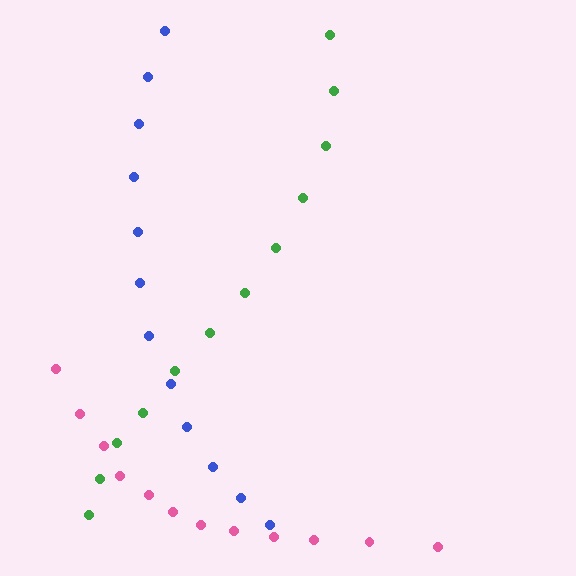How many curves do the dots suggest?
There are 3 distinct paths.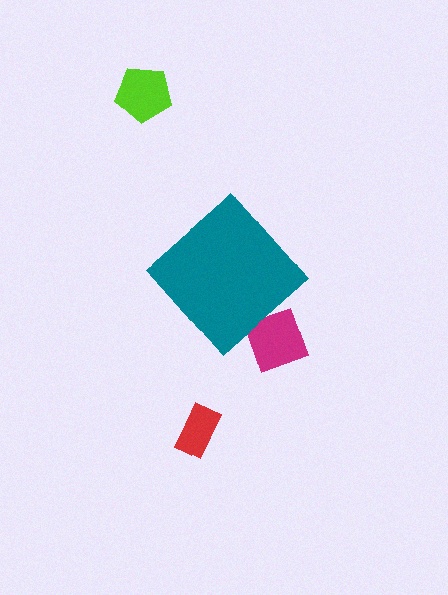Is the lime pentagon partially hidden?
No, the lime pentagon is fully visible.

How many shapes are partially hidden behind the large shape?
1 shape is partially hidden.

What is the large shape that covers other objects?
A teal diamond.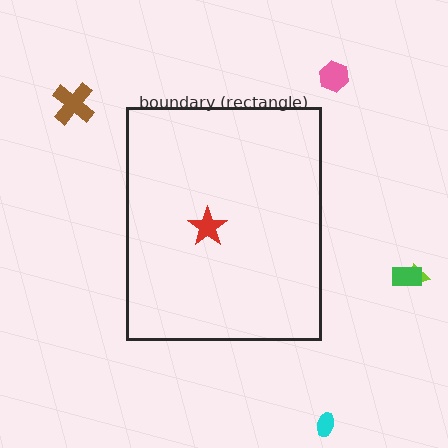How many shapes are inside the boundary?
1 inside, 5 outside.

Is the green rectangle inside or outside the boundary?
Outside.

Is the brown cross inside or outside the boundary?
Outside.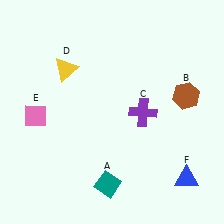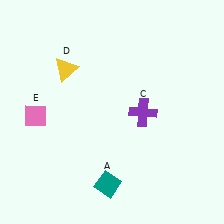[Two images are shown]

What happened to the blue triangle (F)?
The blue triangle (F) was removed in Image 2. It was in the bottom-right area of Image 1.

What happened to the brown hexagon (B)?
The brown hexagon (B) was removed in Image 2. It was in the top-right area of Image 1.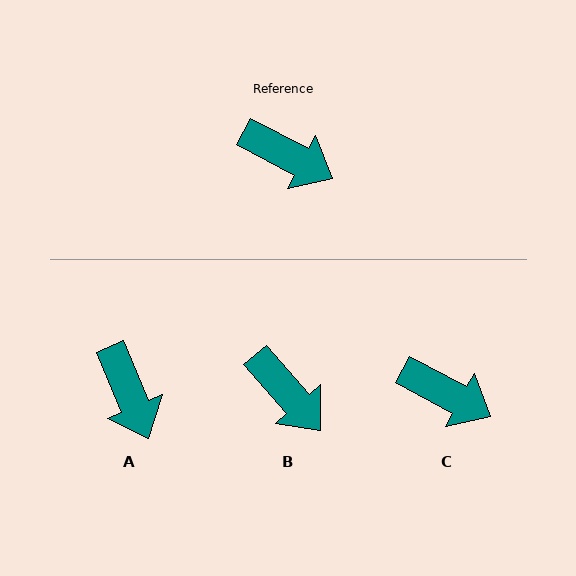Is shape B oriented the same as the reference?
No, it is off by about 21 degrees.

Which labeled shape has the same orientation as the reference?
C.